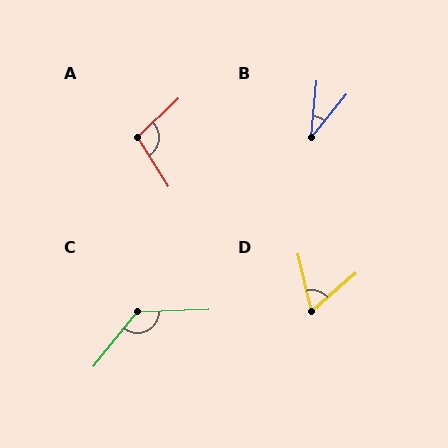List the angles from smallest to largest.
B (33°), D (62°), A (102°), C (131°).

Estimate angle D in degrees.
Approximately 62 degrees.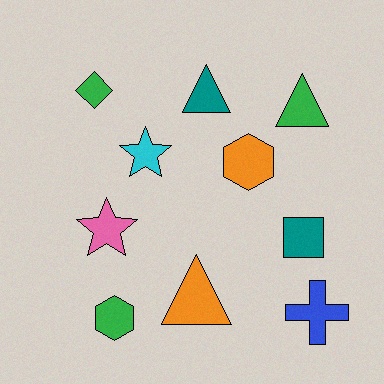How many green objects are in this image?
There are 3 green objects.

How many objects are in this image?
There are 10 objects.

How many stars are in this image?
There are 2 stars.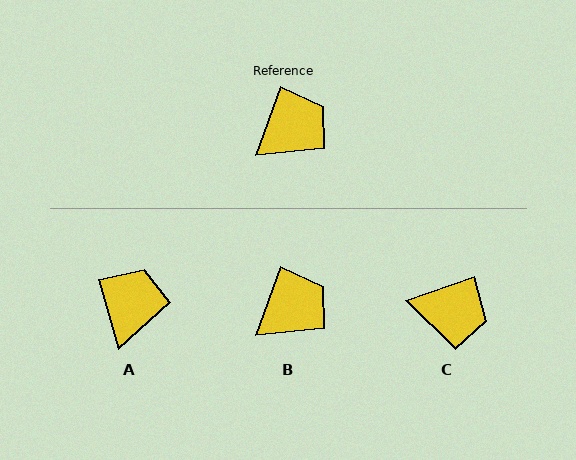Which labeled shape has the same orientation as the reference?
B.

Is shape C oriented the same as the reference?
No, it is off by about 50 degrees.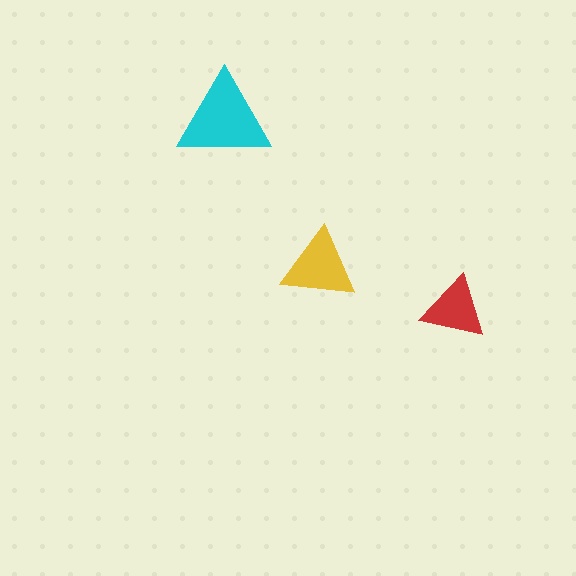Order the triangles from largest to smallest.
the cyan one, the yellow one, the red one.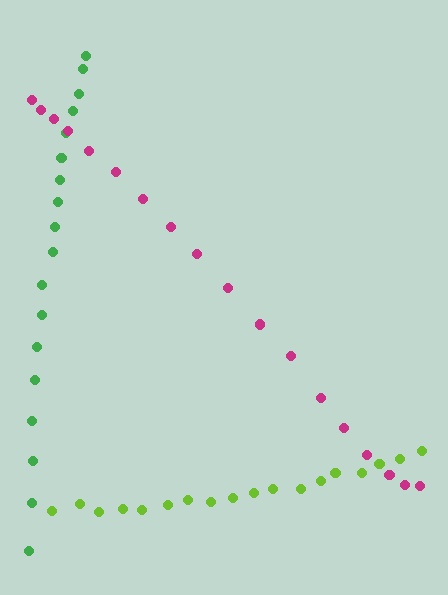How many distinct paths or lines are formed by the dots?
There are 3 distinct paths.